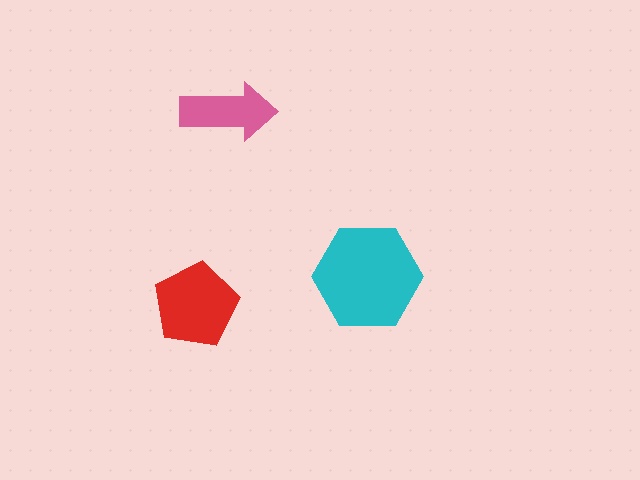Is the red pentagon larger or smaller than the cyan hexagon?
Smaller.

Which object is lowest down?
The red pentagon is bottommost.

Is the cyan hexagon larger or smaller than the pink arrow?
Larger.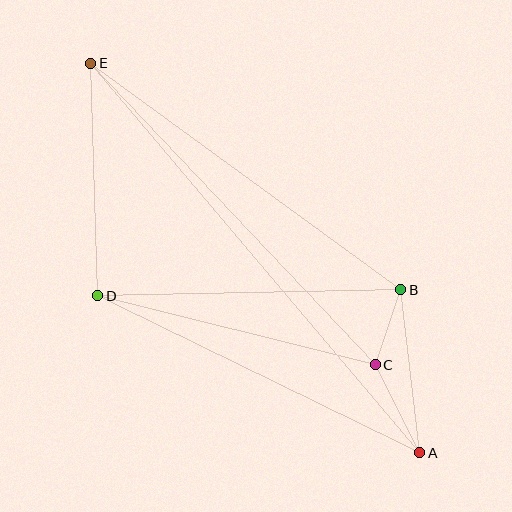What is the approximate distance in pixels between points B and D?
The distance between B and D is approximately 303 pixels.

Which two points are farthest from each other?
Points A and E are farthest from each other.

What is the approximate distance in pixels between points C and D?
The distance between C and D is approximately 286 pixels.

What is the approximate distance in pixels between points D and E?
The distance between D and E is approximately 232 pixels.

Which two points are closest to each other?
Points B and C are closest to each other.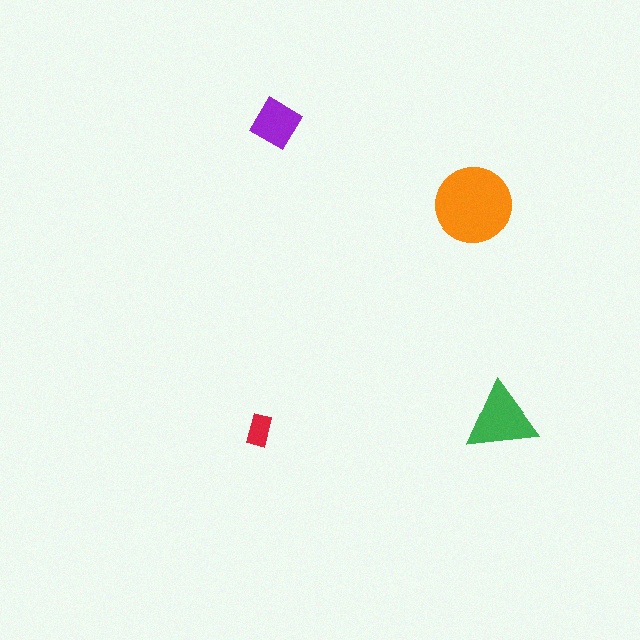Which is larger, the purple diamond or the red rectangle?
The purple diamond.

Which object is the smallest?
The red rectangle.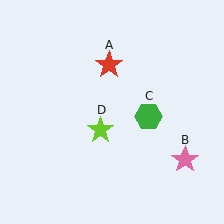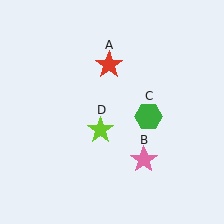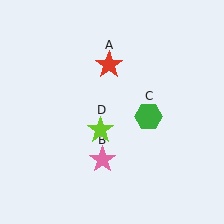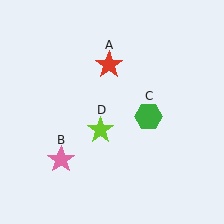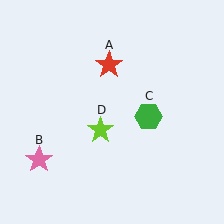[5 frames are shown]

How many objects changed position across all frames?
1 object changed position: pink star (object B).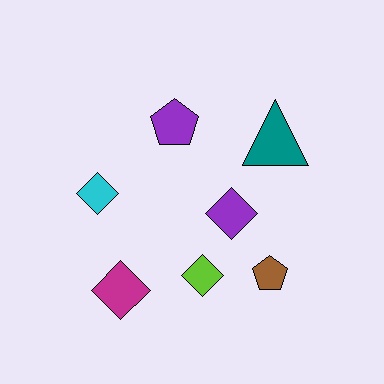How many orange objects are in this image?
There are no orange objects.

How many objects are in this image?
There are 7 objects.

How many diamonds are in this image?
There are 4 diamonds.